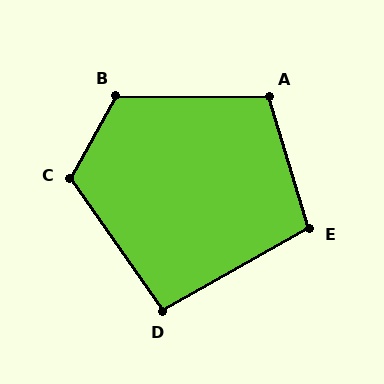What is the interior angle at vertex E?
Approximately 103 degrees (obtuse).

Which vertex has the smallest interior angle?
D, at approximately 95 degrees.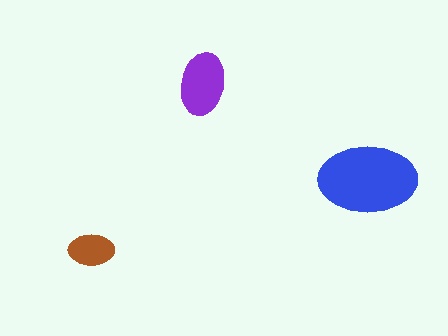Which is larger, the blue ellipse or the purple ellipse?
The blue one.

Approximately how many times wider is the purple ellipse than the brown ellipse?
About 1.5 times wider.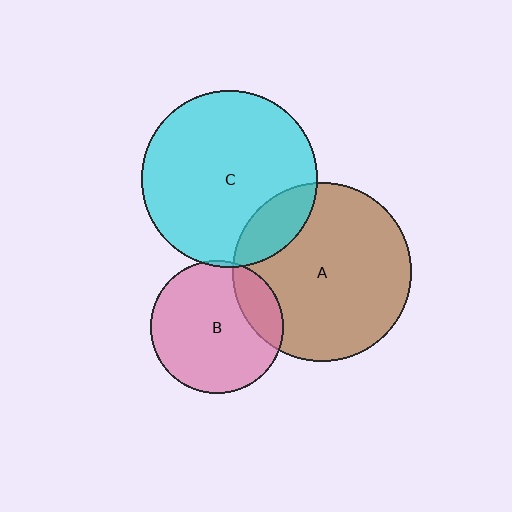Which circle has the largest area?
Circle A (brown).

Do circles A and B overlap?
Yes.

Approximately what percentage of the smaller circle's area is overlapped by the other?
Approximately 20%.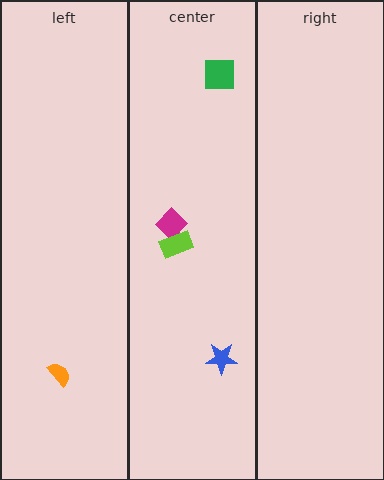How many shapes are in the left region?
1.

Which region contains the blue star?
The center region.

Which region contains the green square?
The center region.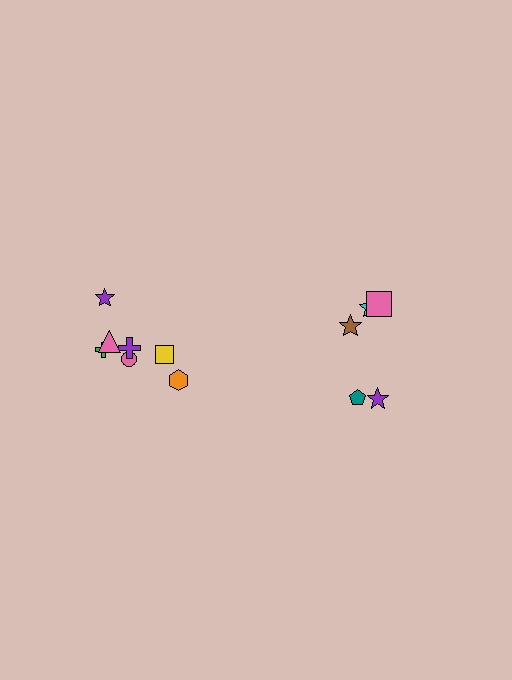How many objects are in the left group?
There are 7 objects.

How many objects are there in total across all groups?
There are 12 objects.